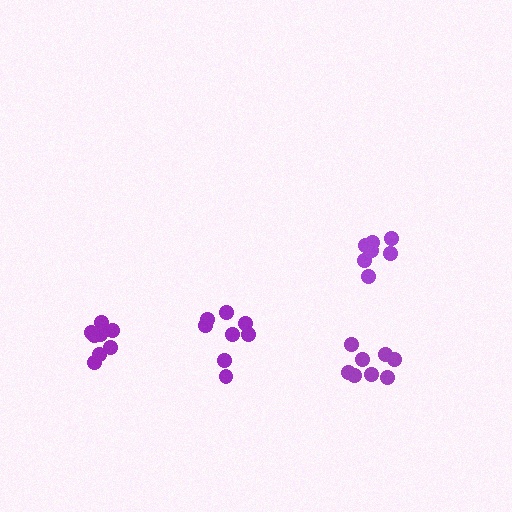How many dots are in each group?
Group 1: 8 dots, Group 2: 8 dots, Group 3: 7 dots, Group 4: 8 dots (31 total).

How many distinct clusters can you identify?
There are 4 distinct clusters.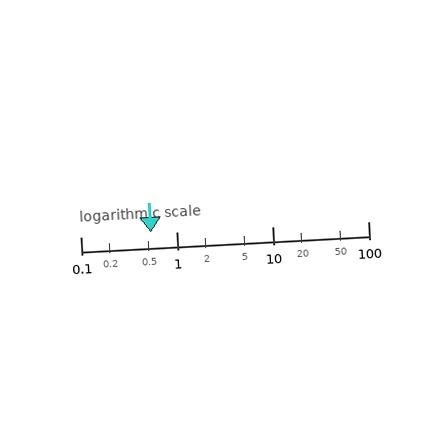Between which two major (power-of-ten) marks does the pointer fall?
The pointer is between 0.1 and 1.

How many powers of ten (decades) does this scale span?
The scale spans 3 decades, from 0.1 to 100.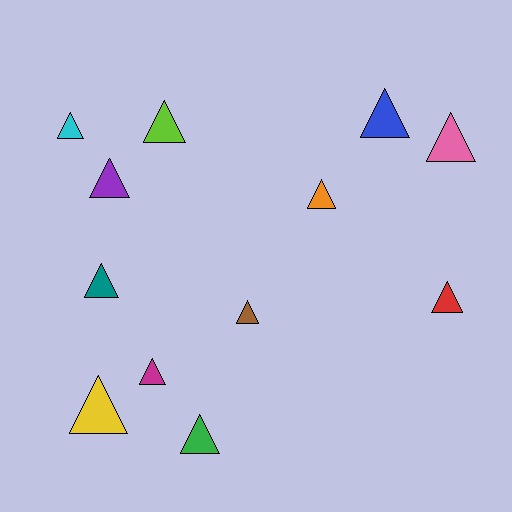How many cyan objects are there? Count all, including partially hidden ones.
There is 1 cyan object.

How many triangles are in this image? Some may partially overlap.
There are 12 triangles.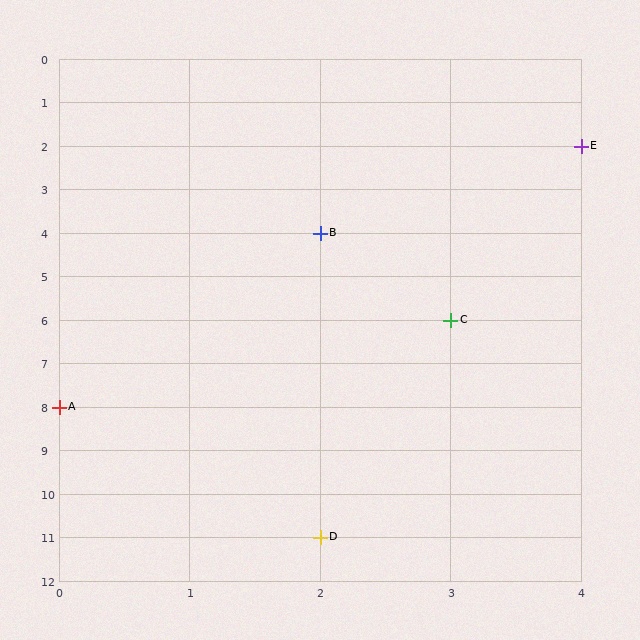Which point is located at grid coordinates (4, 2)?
Point E is at (4, 2).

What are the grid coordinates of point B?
Point B is at grid coordinates (2, 4).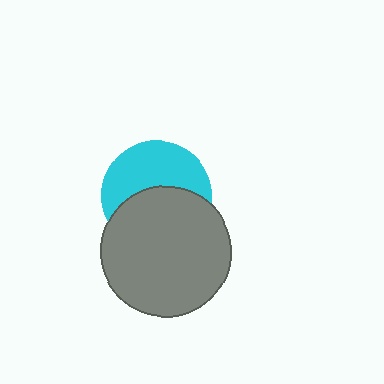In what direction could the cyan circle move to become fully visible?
The cyan circle could move up. That would shift it out from behind the gray circle entirely.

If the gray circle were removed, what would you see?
You would see the complete cyan circle.